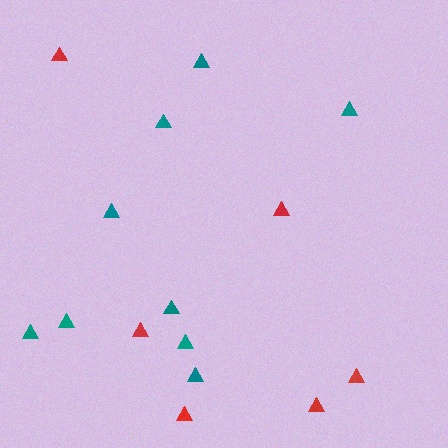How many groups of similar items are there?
There are 2 groups: one group of teal triangles (9) and one group of red triangles (6).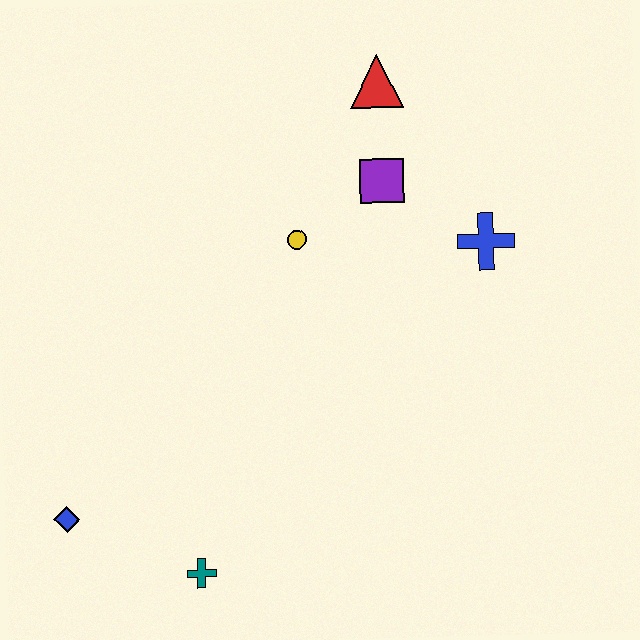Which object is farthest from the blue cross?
The blue diamond is farthest from the blue cross.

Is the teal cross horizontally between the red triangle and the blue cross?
No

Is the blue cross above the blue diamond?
Yes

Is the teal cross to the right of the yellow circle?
No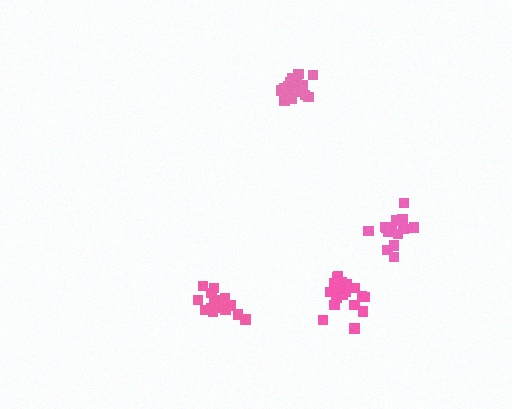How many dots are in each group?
Group 1: 17 dots, Group 2: 18 dots, Group 3: 18 dots, Group 4: 14 dots (67 total).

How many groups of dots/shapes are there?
There are 4 groups.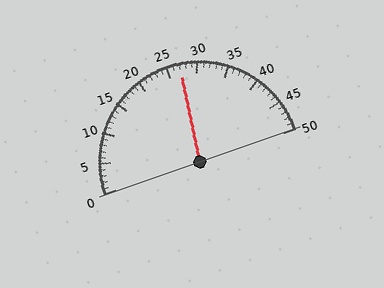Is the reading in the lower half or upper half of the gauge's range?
The reading is in the upper half of the range (0 to 50).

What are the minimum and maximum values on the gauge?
The gauge ranges from 0 to 50.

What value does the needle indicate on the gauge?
The needle indicates approximately 27.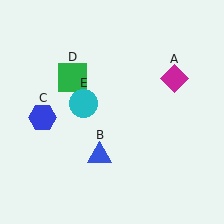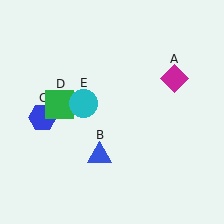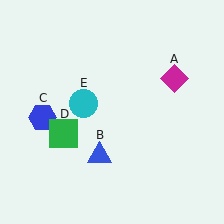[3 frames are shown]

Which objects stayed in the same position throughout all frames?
Magenta diamond (object A) and blue triangle (object B) and blue hexagon (object C) and cyan circle (object E) remained stationary.